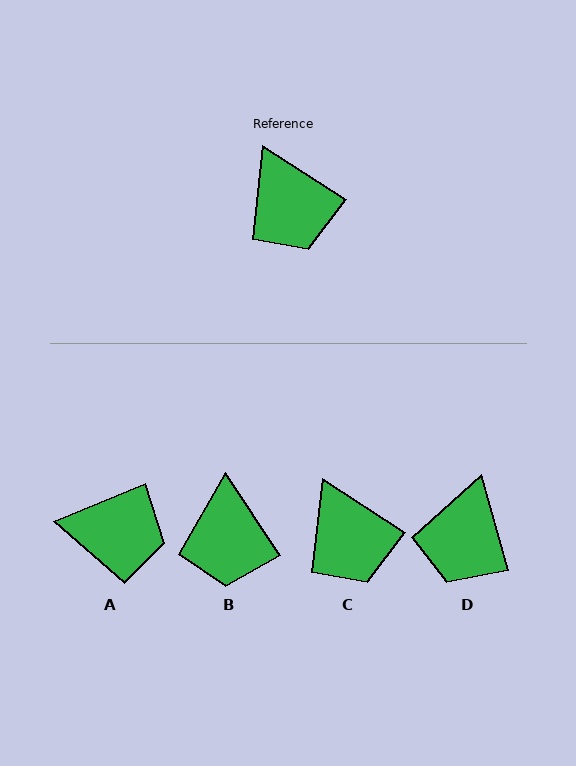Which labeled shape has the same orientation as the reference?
C.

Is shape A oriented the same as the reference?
No, it is off by about 55 degrees.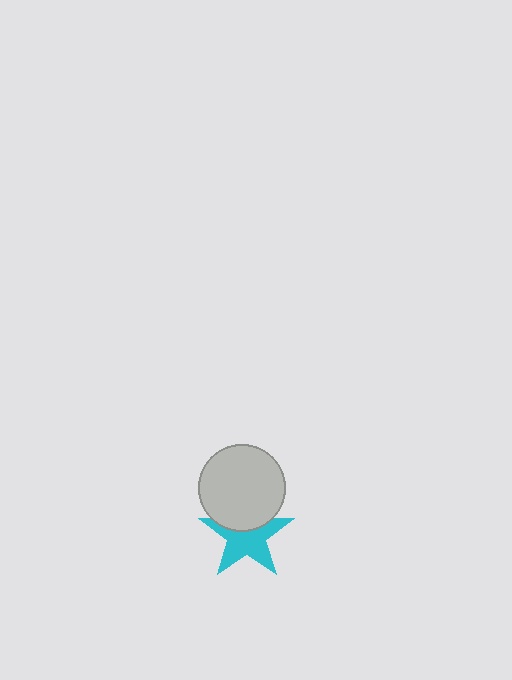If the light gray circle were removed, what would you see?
You would see the complete cyan star.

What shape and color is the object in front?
The object in front is a light gray circle.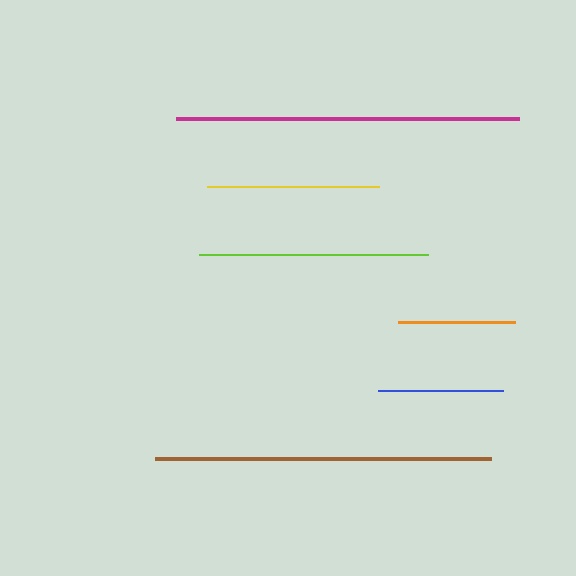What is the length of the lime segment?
The lime segment is approximately 229 pixels long.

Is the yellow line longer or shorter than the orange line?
The yellow line is longer than the orange line.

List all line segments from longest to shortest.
From longest to shortest: magenta, brown, lime, yellow, blue, orange.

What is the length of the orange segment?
The orange segment is approximately 117 pixels long.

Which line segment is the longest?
The magenta line is the longest at approximately 342 pixels.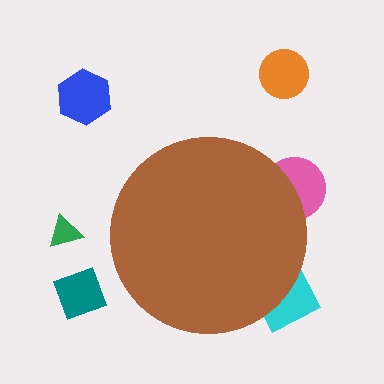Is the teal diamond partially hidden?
No, the teal diamond is fully visible.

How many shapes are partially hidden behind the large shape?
2 shapes are partially hidden.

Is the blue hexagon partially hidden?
No, the blue hexagon is fully visible.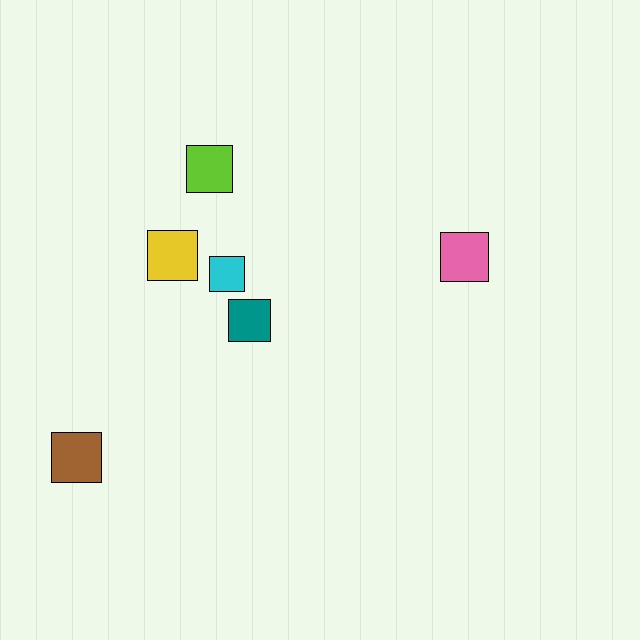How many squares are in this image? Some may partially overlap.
There are 6 squares.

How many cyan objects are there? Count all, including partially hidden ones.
There is 1 cyan object.